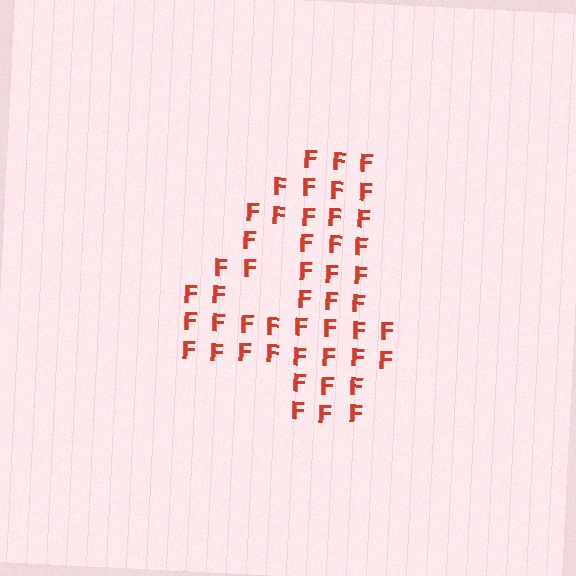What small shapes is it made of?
It is made of small letter F's.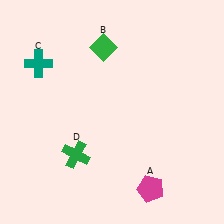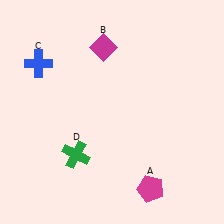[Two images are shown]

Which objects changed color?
B changed from green to magenta. C changed from teal to blue.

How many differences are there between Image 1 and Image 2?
There are 2 differences between the two images.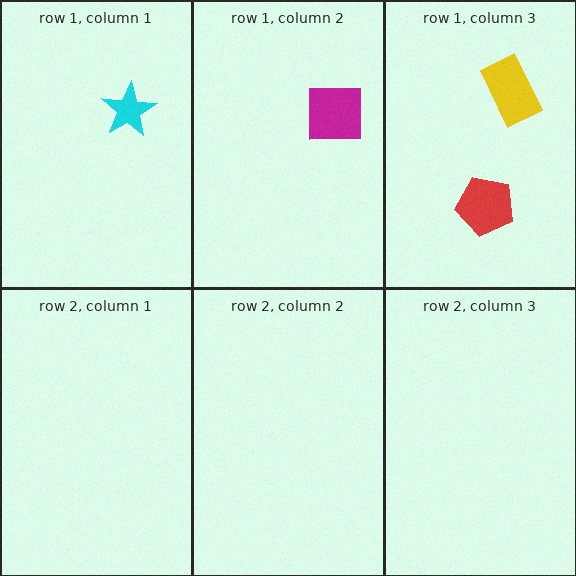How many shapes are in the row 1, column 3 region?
2.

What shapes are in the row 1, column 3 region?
The red pentagon, the yellow rectangle.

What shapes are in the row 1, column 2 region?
The magenta square.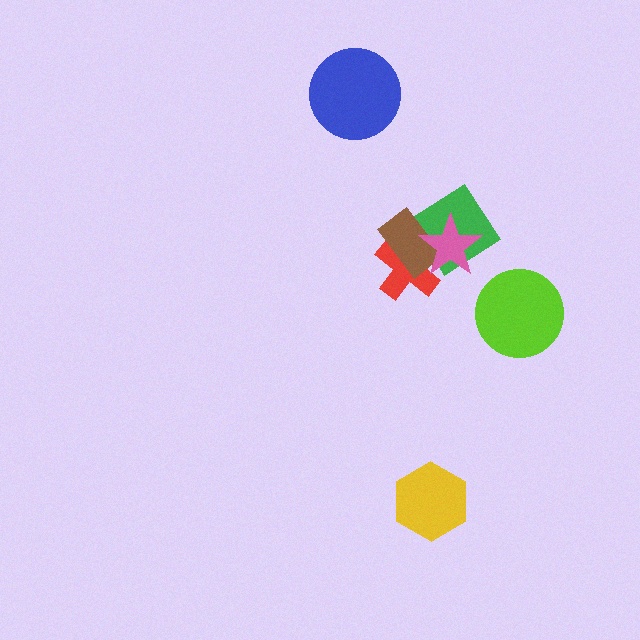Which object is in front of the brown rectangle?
The pink star is in front of the brown rectangle.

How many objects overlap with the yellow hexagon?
0 objects overlap with the yellow hexagon.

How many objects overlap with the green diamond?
2 objects overlap with the green diamond.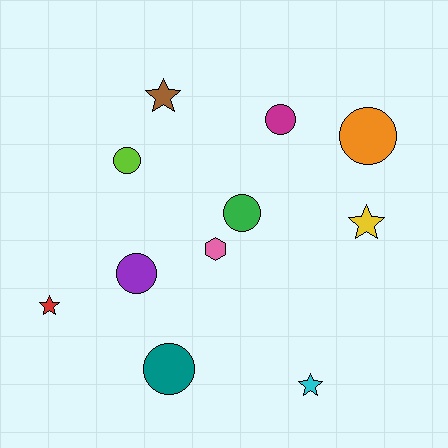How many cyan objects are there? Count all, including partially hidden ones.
There is 1 cyan object.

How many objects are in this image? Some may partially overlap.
There are 11 objects.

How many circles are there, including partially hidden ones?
There are 6 circles.